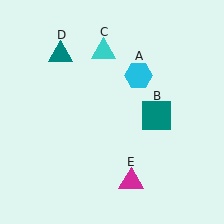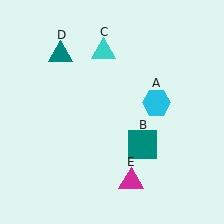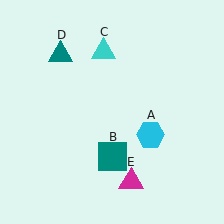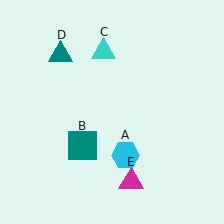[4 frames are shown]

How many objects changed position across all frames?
2 objects changed position: cyan hexagon (object A), teal square (object B).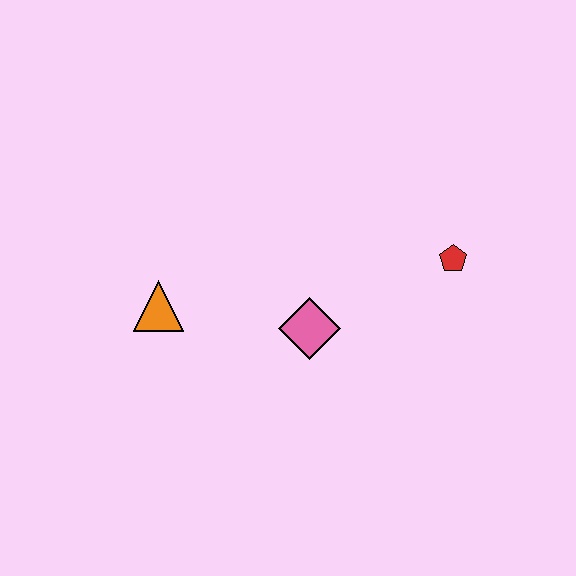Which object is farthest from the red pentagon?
The orange triangle is farthest from the red pentagon.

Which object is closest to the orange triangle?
The pink diamond is closest to the orange triangle.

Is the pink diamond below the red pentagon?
Yes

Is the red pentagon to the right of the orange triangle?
Yes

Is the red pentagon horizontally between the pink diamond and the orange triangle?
No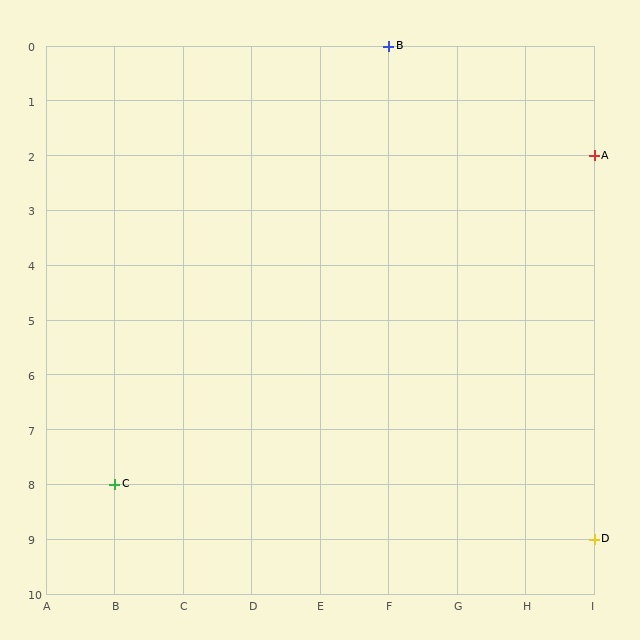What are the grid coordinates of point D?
Point D is at grid coordinates (I, 9).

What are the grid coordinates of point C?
Point C is at grid coordinates (B, 8).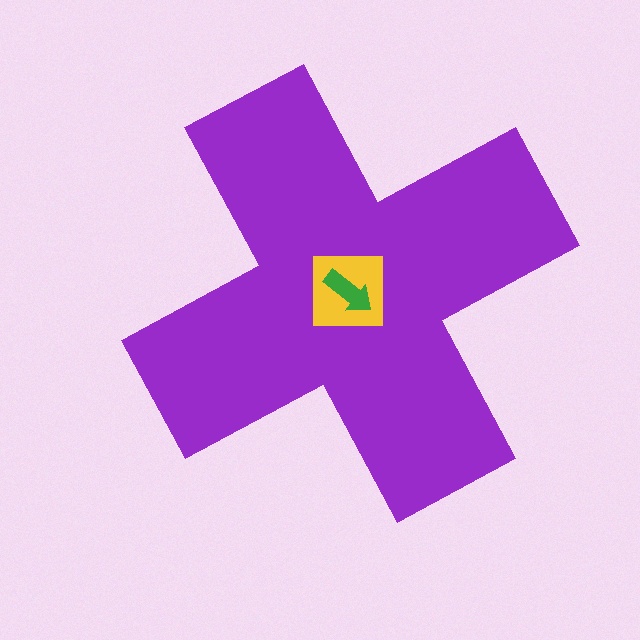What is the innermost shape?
The green arrow.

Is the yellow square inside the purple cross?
Yes.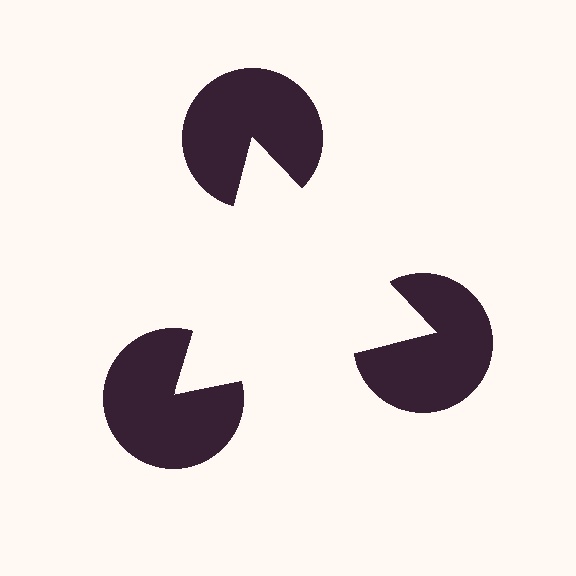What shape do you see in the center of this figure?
An illusory triangle — its edges are inferred from the aligned wedge cuts in the pac-man discs, not physically drawn.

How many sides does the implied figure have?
3 sides.